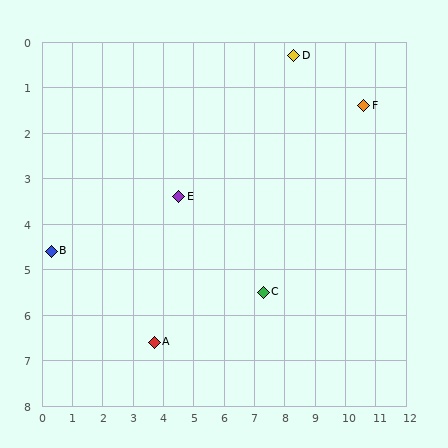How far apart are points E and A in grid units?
Points E and A are about 3.3 grid units apart.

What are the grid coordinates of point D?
Point D is at approximately (8.3, 0.3).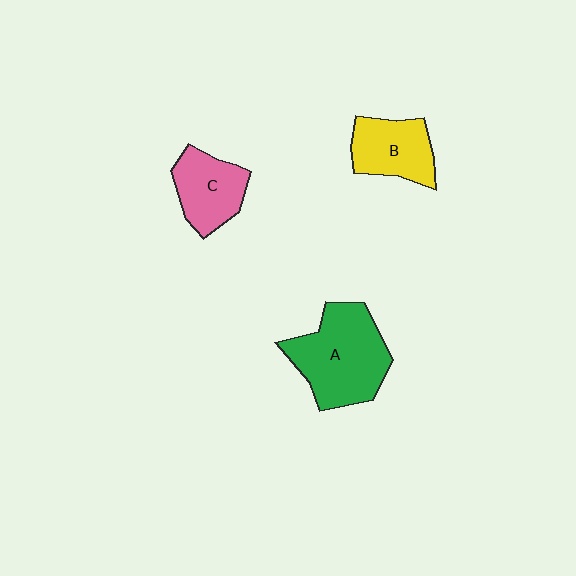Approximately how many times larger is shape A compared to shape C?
Approximately 1.6 times.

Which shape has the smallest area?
Shape C (pink).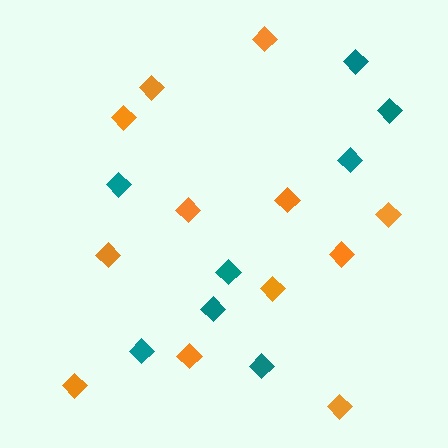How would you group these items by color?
There are 2 groups: one group of teal diamonds (8) and one group of orange diamonds (12).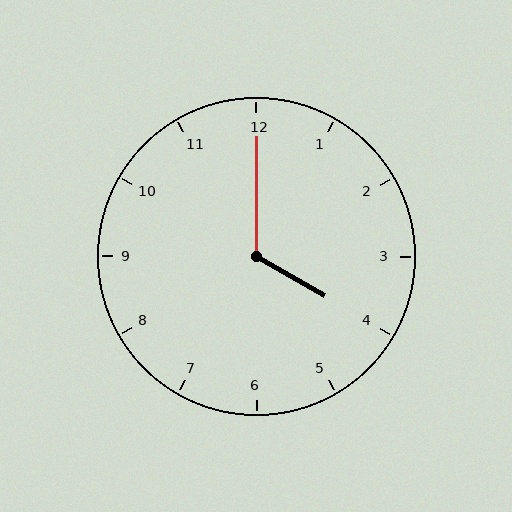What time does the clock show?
4:00.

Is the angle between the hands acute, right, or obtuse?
It is obtuse.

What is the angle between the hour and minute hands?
Approximately 120 degrees.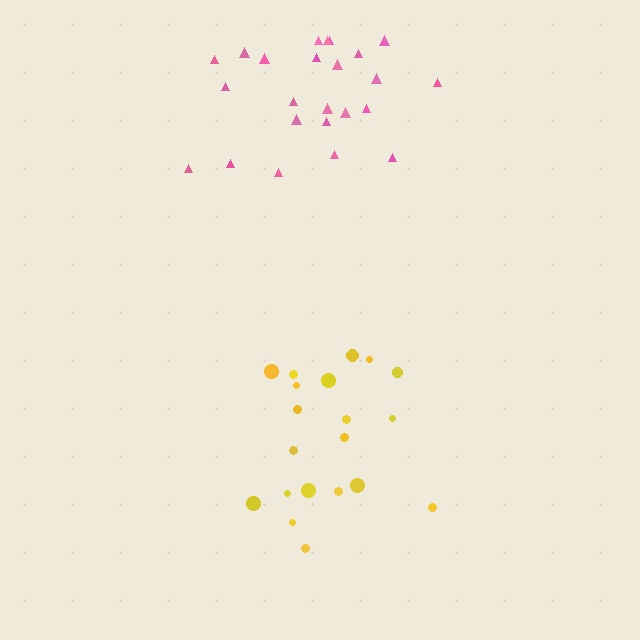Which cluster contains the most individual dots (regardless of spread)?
Pink (24).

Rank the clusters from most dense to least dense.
pink, yellow.